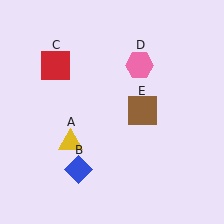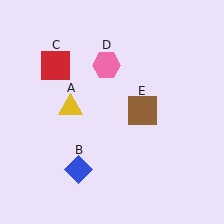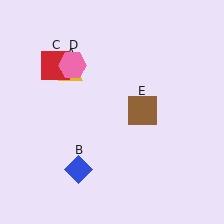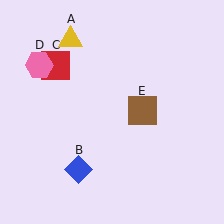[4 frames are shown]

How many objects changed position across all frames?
2 objects changed position: yellow triangle (object A), pink hexagon (object D).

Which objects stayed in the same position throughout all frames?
Blue diamond (object B) and red square (object C) and brown square (object E) remained stationary.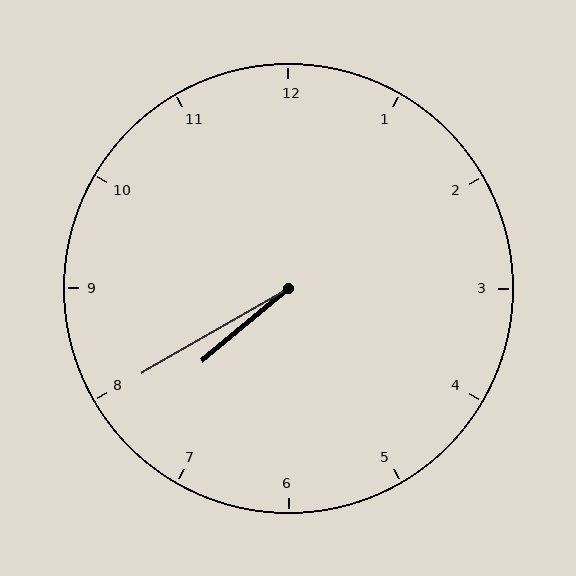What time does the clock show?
7:40.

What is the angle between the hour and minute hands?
Approximately 10 degrees.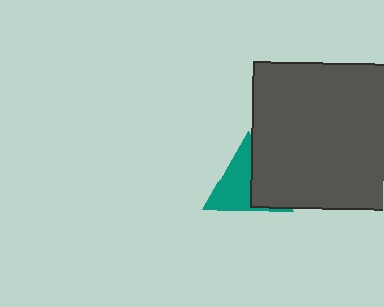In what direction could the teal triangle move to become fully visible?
The teal triangle could move left. That would shift it out from behind the dark gray square entirely.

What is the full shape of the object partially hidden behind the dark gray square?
The partially hidden object is a teal triangle.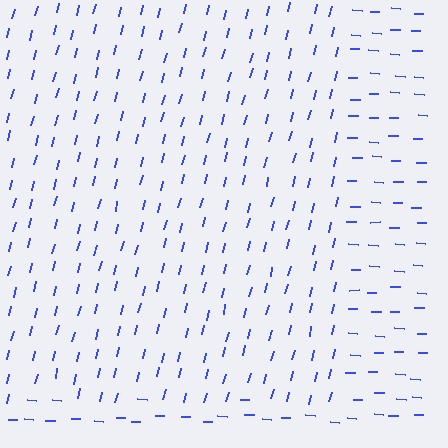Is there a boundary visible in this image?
Yes, there is a texture boundary formed by a change in line orientation.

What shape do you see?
I see a rectangle.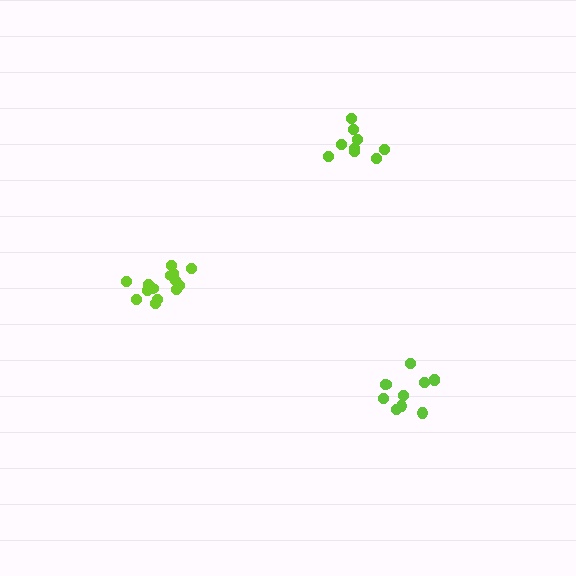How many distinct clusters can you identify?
There are 3 distinct clusters.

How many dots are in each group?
Group 1: 14 dots, Group 2: 9 dots, Group 3: 11 dots (34 total).